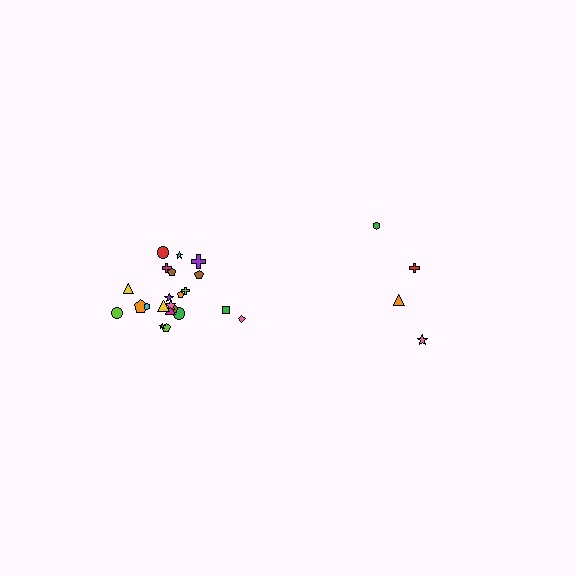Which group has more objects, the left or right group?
The left group.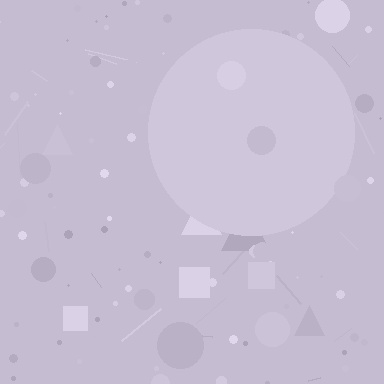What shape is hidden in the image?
A circle is hidden in the image.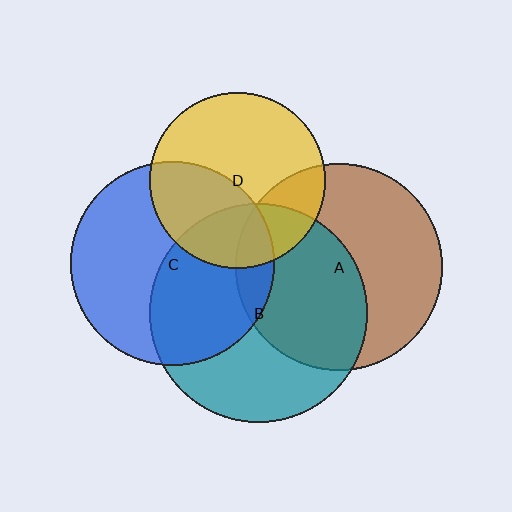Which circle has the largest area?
Circle B (teal).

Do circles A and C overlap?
Yes.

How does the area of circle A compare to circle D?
Approximately 1.4 times.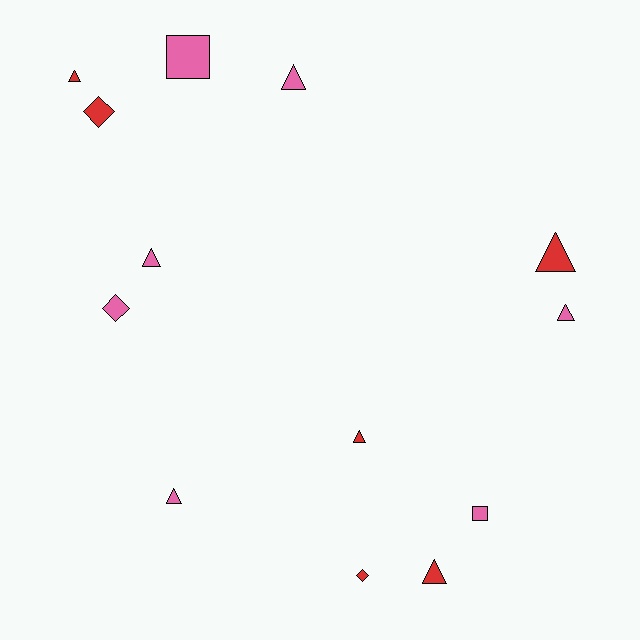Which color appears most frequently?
Pink, with 7 objects.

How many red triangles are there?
There are 4 red triangles.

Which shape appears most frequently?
Triangle, with 8 objects.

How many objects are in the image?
There are 13 objects.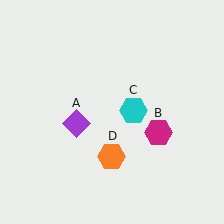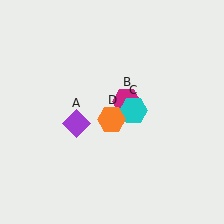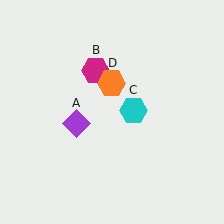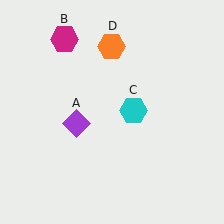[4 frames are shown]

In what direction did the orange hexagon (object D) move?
The orange hexagon (object D) moved up.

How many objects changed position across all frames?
2 objects changed position: magenta hexagon (object B), orange hexagon (object D).